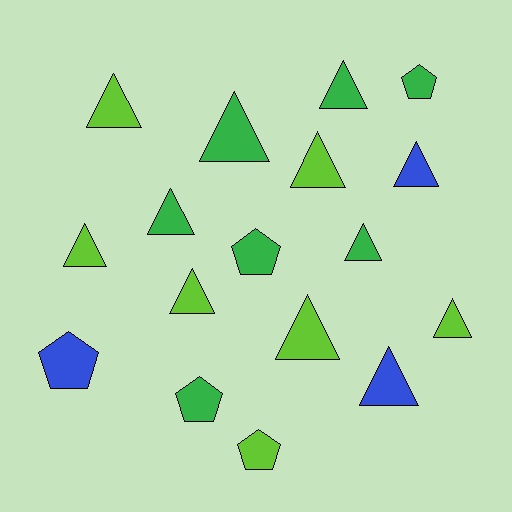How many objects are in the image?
There are 17 objects.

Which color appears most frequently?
Lime, with 7 objects.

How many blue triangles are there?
There are 2 blue triangles.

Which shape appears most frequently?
Triangle, with 12 objects.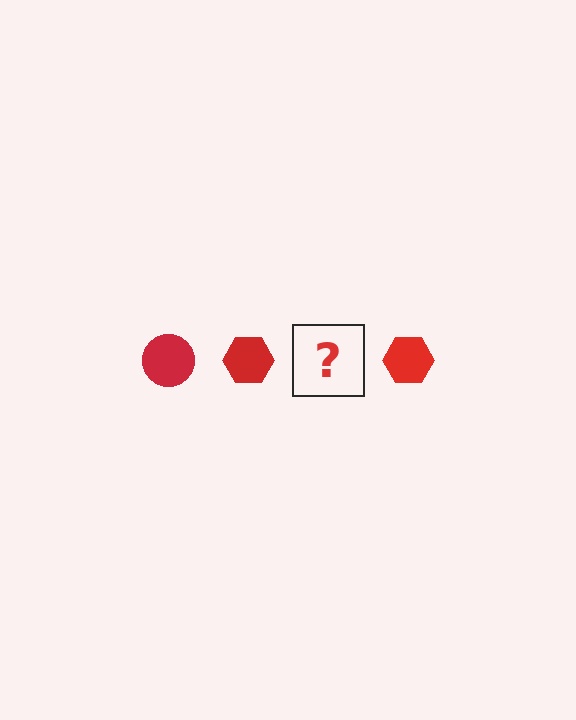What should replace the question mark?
The question mark should be replaced with a red circle.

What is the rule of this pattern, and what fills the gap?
The rule is that the pattern cycles through circle, hexagon shapes in red. The gap should be filled with a red circle.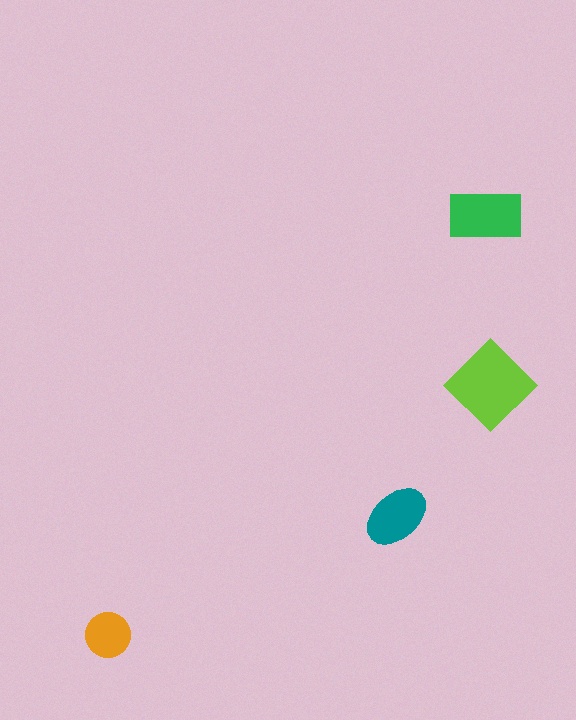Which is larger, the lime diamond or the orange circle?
The lime diamond.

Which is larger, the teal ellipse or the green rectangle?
The green rectangle.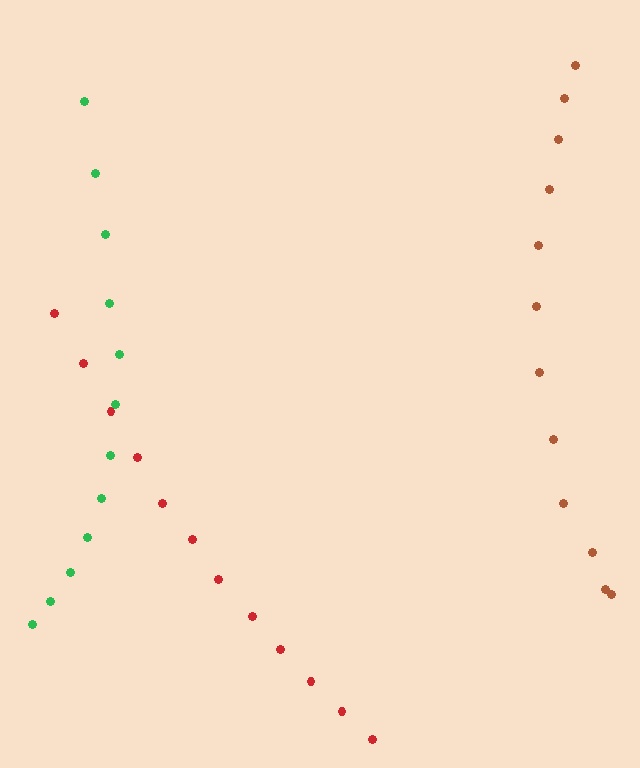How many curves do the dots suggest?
There are 3 distinct paths.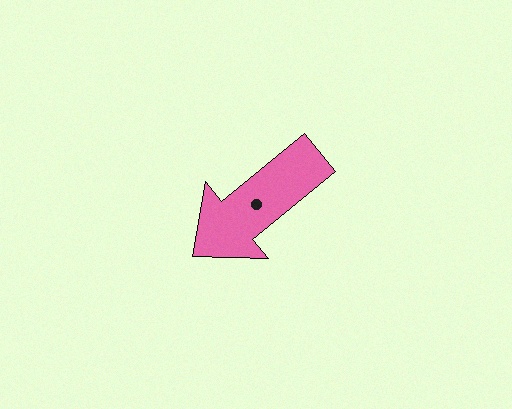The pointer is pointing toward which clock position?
Roughly 8 o'clock.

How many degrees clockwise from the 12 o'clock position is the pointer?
Approximately 231 degrees.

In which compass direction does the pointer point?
Southwest.